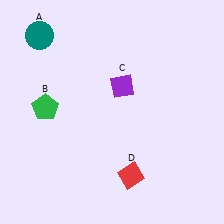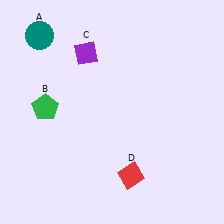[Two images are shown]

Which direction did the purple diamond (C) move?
The purple diamond (C) moved left.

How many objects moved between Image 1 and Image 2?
1 object moved between the two images.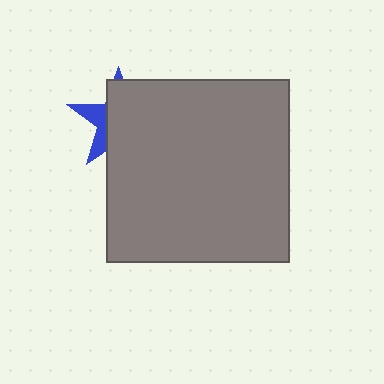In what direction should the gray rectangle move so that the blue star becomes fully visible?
The gray rectangle should move right. That is the shortest direction to clear the overlap and leave the blue star fully visible.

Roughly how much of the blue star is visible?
A small part of it is visible (roughly 30%).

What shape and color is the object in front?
The object in front is a gray rectangle.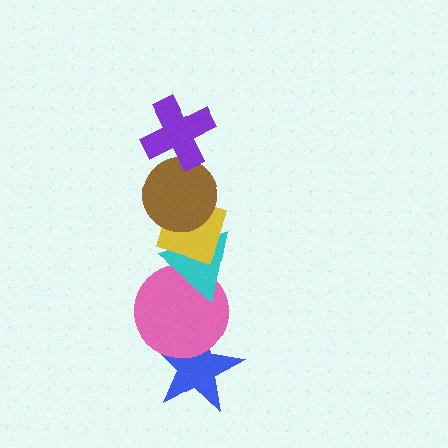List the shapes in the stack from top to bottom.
From top to bottom: the purple cross, the brown circle, the yellow diamond, the cyan triangle, the pink circle, the blue star.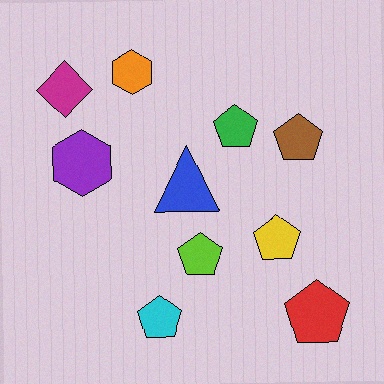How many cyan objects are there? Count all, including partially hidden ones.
There is 1 cyan object.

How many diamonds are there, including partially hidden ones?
There is 1 diamond.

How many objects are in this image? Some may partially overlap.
There are 10 objects.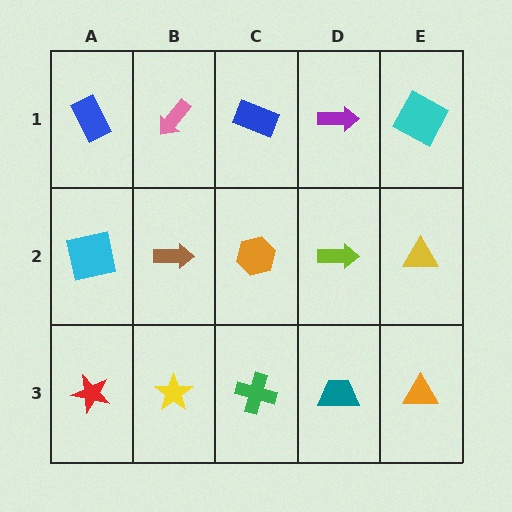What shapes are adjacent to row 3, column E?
A yellow triangle (row 2, column E), a teal trapezoid (row 3, column D).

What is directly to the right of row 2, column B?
An orange hexagon.